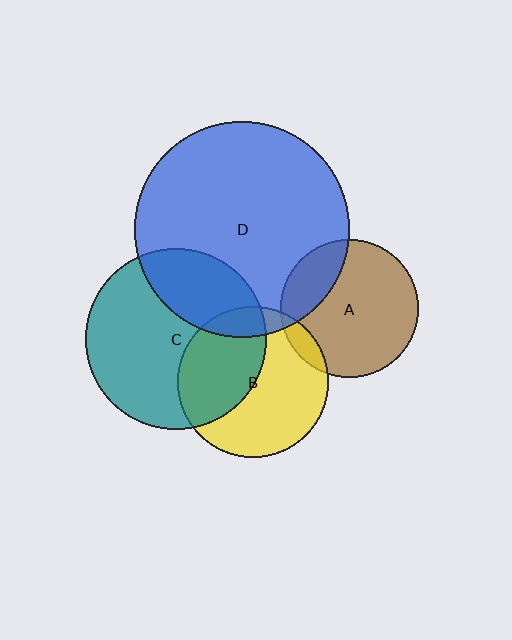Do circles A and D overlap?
Yes.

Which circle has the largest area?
Circle D (blue).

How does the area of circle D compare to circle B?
Approximately 2.0 times.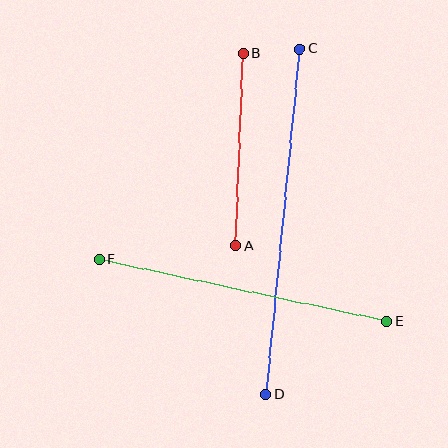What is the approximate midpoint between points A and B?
The midpoint is at approximately (240, 150) pixels.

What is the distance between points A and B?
The distance is approximately 192 pixels.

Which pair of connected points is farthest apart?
Points C and D are farthest apart.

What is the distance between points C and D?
The distance is approximately 347 pixels.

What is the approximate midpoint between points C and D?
The midpoint is at approximately (283, 222) pixels.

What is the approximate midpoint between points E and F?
The midpoint is at approximately (243, 290) pixels.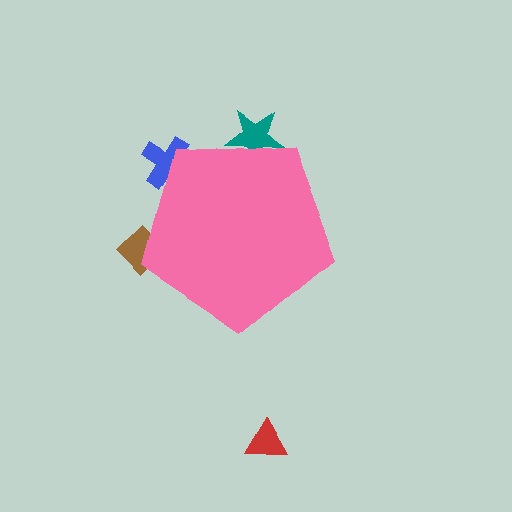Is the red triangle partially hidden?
No, the red triangle is fully visible.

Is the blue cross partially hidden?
Yes, the blue cross is partially hidden behind the pink pentagon.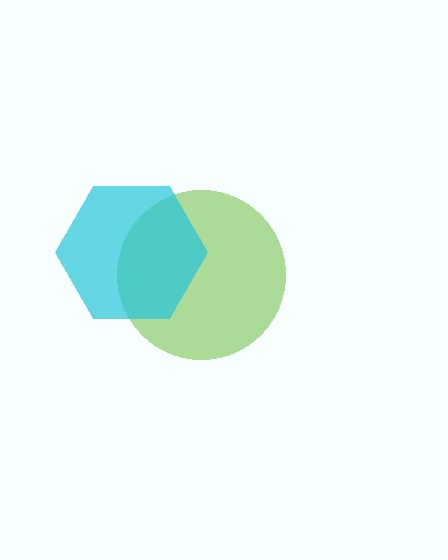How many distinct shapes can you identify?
There are 2 distinct shapes: a lime circle, a cyan hexagon.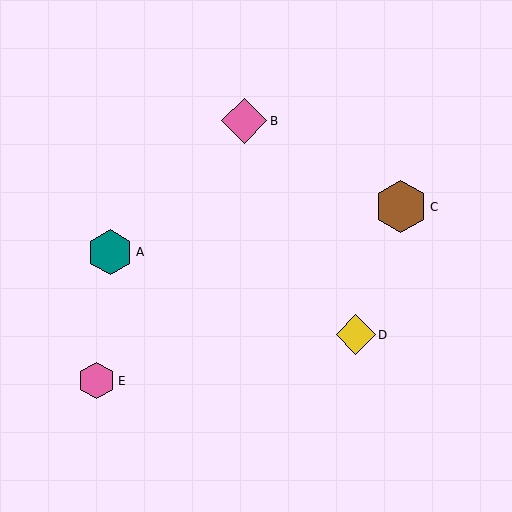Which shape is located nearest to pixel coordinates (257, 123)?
The pink diamond (labeled B) at (244, 121) is nearest to that location.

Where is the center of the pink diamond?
The center of the pink diamond is at (244, 121).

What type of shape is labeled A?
Shape A is a teal hexagon.